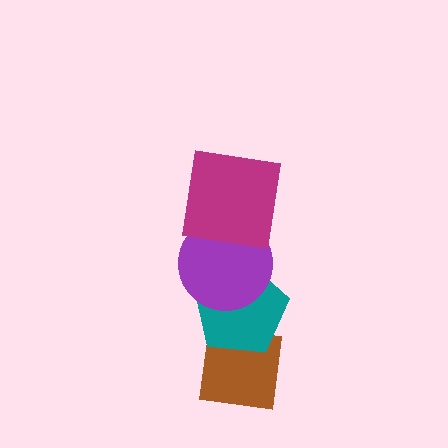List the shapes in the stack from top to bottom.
From top to bottom: the magenta square, the purple circle, the teal pentagon, the brown square.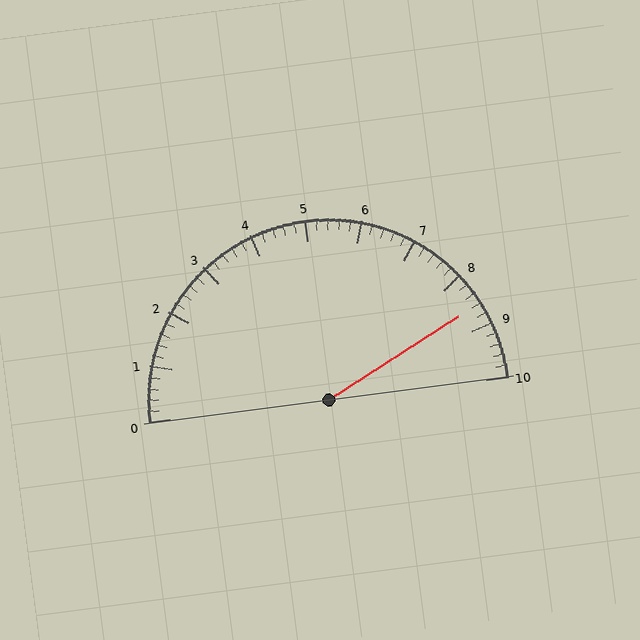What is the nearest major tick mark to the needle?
The nearest major tick mark is 9.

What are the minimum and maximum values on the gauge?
The gauge ranges from 0 to 10.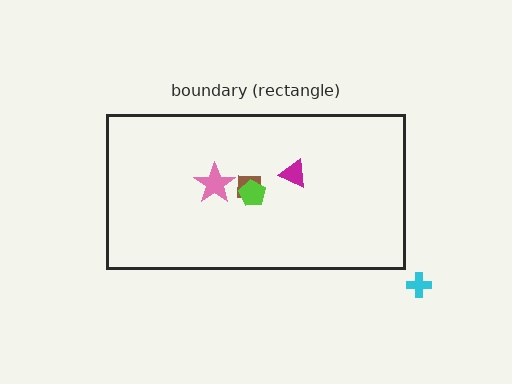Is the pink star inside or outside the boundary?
Inside.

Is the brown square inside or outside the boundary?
Inside.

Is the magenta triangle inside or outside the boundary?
Inside.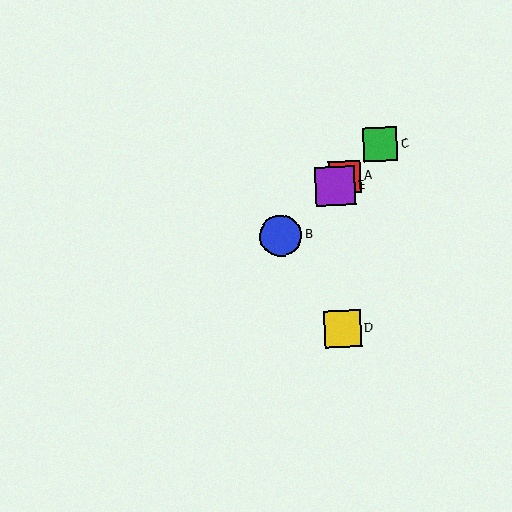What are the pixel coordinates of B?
Object B is at (281, 236).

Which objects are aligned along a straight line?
Objects A, B, C, E are aligned along a straight line.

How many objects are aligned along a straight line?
4 objects (A, B, C, E) are aligned along a straight line.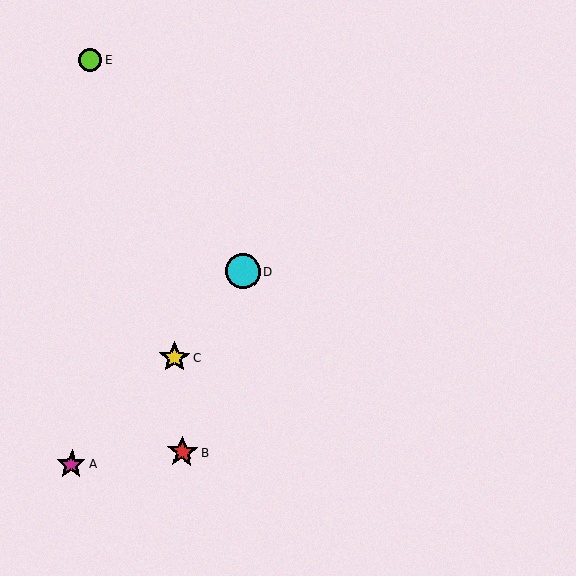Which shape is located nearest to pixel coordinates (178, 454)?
The red star (labeled B) at (182, 452) is nearest to that location.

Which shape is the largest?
The cyan circle (labeled D) is the largest.